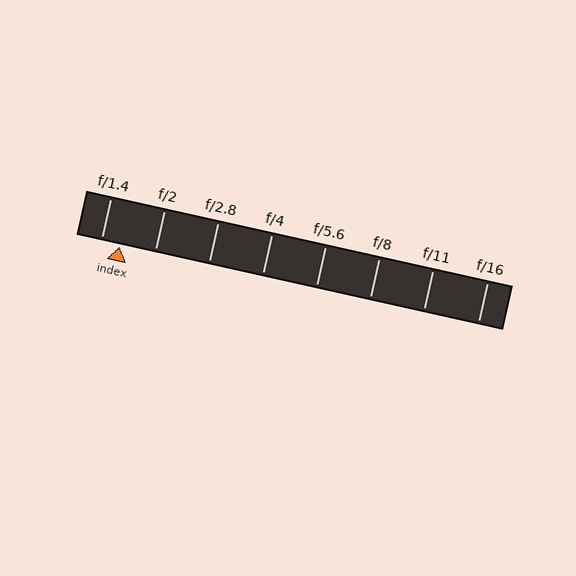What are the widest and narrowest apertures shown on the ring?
The widest aperture shown is f/1.4 and the narrowest is f/16.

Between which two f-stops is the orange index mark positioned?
The index mark is between f/1.4 and f/2.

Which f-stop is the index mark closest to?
The index mark is closest to f/1.4.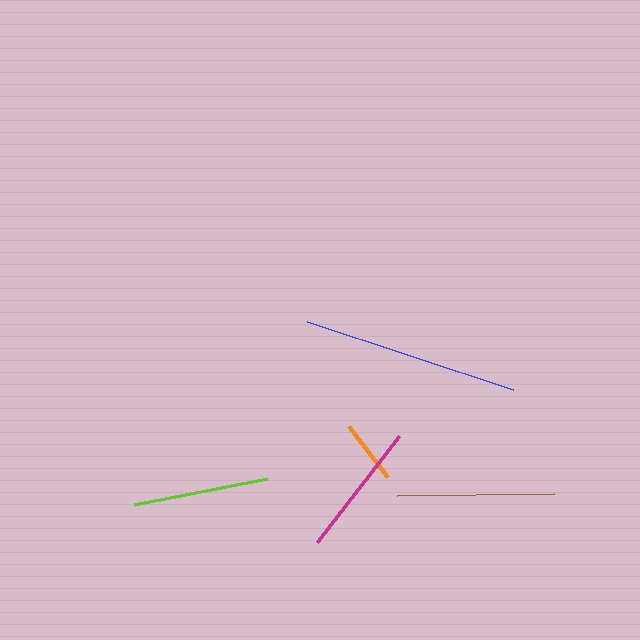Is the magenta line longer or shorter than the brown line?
The brown line is longer than the magenta line.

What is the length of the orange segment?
The orange segment is approximately 64 pixels long.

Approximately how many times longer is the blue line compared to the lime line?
The blue line is approximately 1.6 times the length of the lime line.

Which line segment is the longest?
The blue line is the longest at approximately 217 pixels.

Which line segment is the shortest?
The orange line is the shortest at approximately 64 pixels.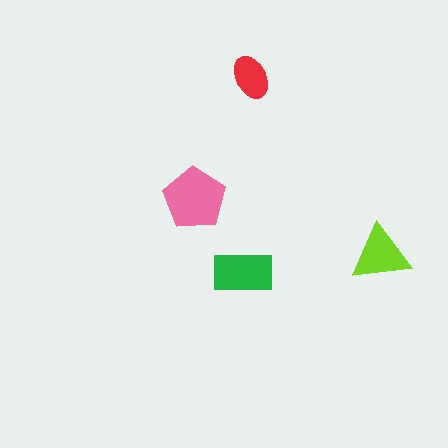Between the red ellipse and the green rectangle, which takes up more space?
The green rectangle.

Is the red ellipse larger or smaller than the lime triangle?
Smaller.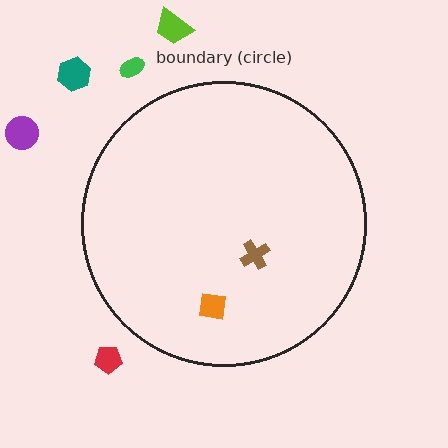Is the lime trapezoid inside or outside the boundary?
Outside.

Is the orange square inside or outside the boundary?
Inside.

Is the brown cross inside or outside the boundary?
Inside.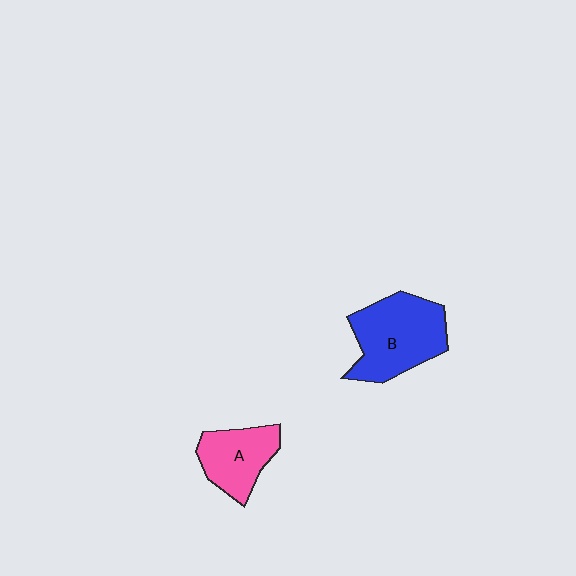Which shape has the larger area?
Shape B (blue).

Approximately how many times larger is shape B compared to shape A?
Approximately 1.5 times.